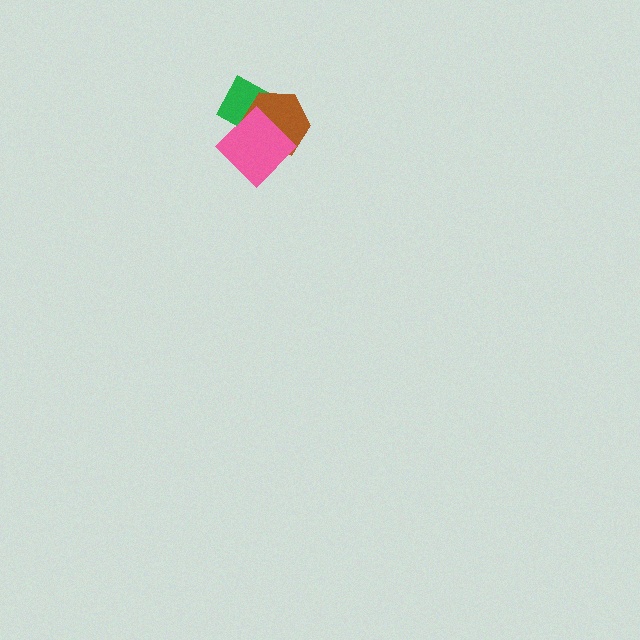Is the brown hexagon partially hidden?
Yes, it is partially covered by another shape.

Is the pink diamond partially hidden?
No, no other shape covers it.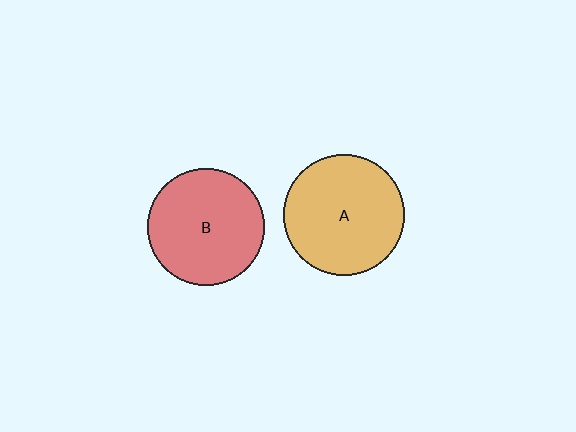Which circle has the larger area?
Circle A (orange).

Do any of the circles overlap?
No, none of the circles overlap.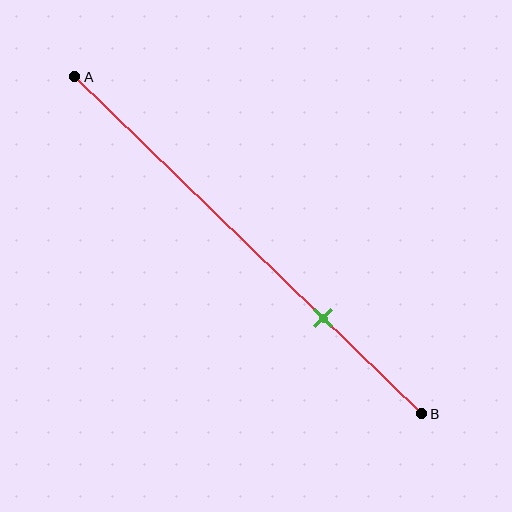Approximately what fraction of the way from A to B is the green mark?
The green mark is approximately 70% of the way from A to B.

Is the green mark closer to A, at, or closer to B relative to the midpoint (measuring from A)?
The green mark is closer to point B than the midpoint of segment AB.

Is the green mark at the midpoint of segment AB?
No, the mark is at about 70% from A, not at the 50% midpoint.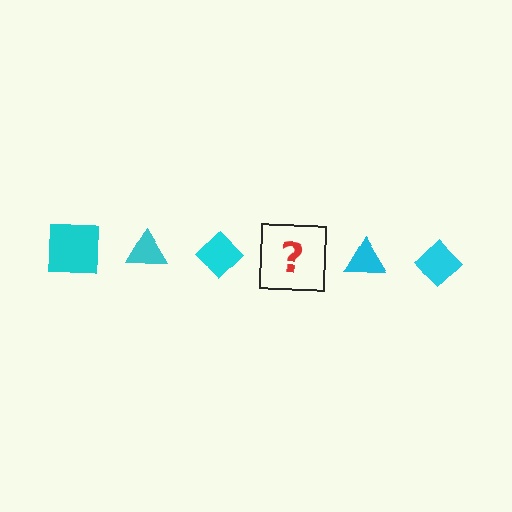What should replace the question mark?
The question mark should be replaced with a cyan square.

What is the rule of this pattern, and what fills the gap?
The rule is that the pattern cycles through square, triangle, diamond shapes in cyan. The gap should be filled with a cyan square.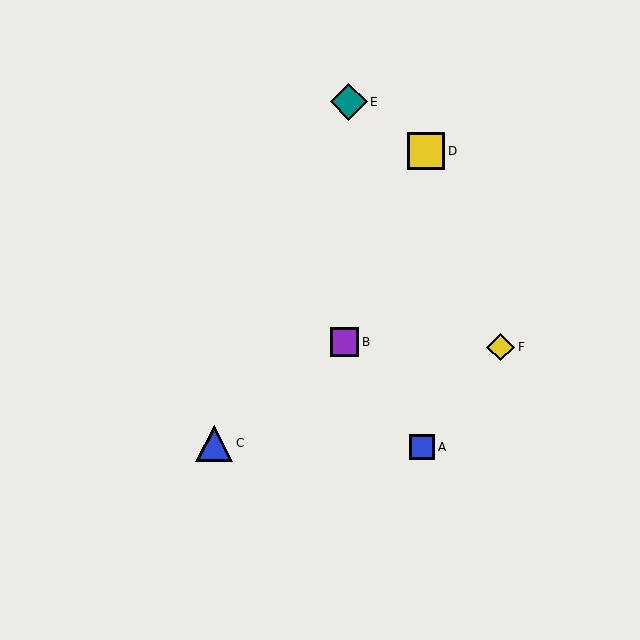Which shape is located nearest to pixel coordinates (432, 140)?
The yellow square (labeled D) at (426, 151) is nearest to that location.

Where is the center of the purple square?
The center of the purple square is at (344, 342).